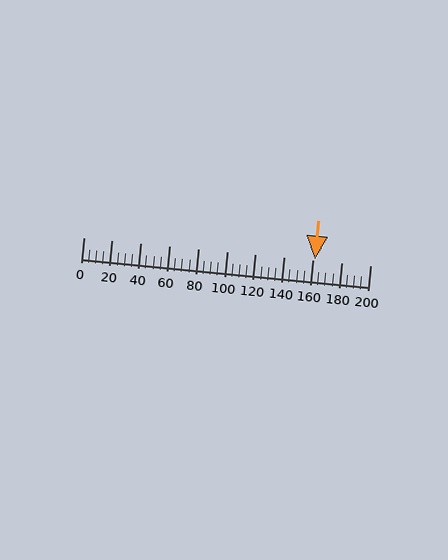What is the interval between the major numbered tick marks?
The major tick marks are spaced 20 units apart.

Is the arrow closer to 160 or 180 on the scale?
The arrow is closer to 160.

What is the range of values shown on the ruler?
The ruler shows values from 0 to 200.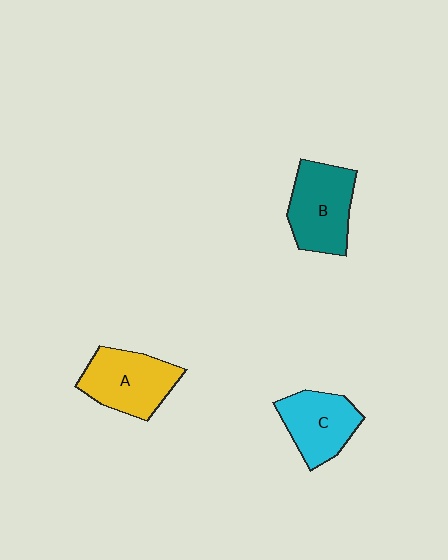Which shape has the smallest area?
Shape C (cyan).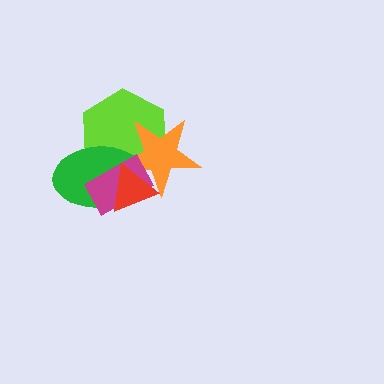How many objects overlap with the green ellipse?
4 objects overlap with the green ellipse.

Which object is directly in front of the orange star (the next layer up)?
The magenta rectangle is directly in front of the orange star.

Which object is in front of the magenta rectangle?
The red triangle is in front of the magenta rectangle.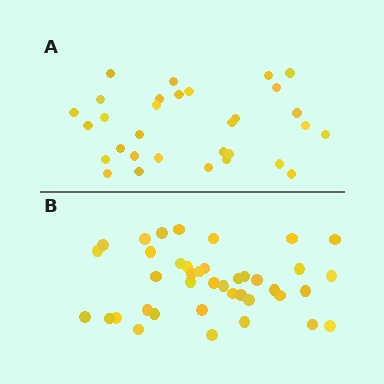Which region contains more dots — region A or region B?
Region B (the bottom region) has more dots.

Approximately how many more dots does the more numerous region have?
Region B has roughly 8 or so more dots than region A.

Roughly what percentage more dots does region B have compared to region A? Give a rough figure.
About 30% more.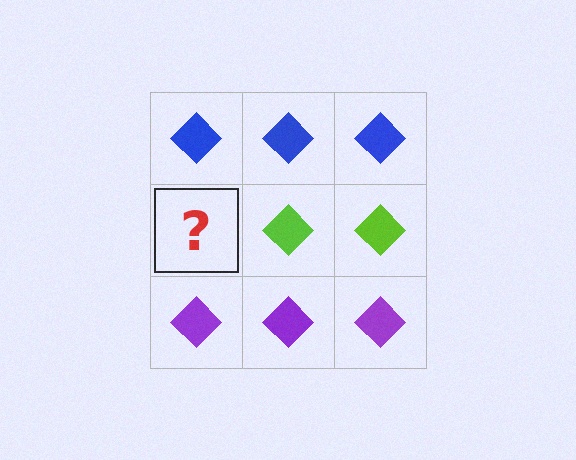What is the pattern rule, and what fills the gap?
The rule is that each row has a consistent color. The gap should be filled with a lime diamond.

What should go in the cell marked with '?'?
The missing cell should contain a lime diamond.